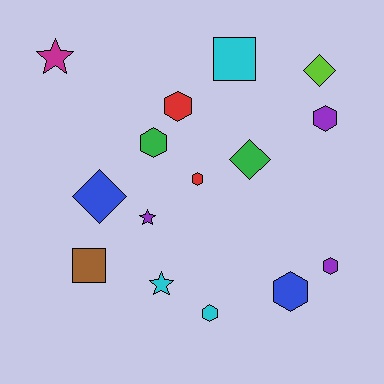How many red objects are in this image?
There are 2 red objects.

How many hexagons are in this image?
There are 7 hexagons.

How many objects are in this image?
There are 15 objects.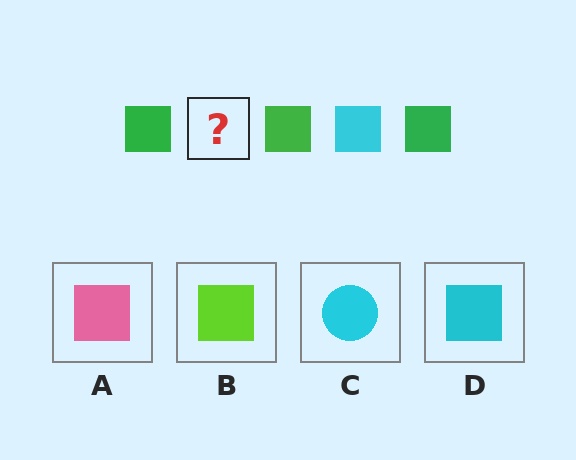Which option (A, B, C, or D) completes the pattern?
D.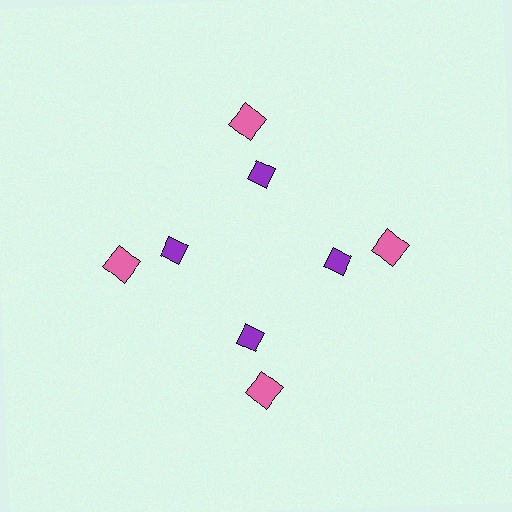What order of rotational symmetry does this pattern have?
This pattern has 4-fold rotational symmetry.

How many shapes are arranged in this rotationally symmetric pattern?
There are 8 shapes, arranged in 4 groups of 2.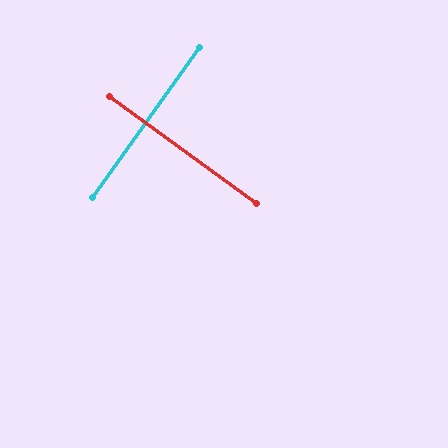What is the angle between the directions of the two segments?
Approximately 89 degrees.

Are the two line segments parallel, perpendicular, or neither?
Perpendicular — they meet at approximately 89°.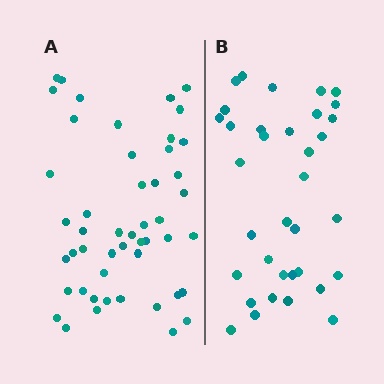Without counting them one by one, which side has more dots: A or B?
Region A (the left region) has more dots.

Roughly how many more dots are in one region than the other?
Region A has approximately 15 more dots than region B.